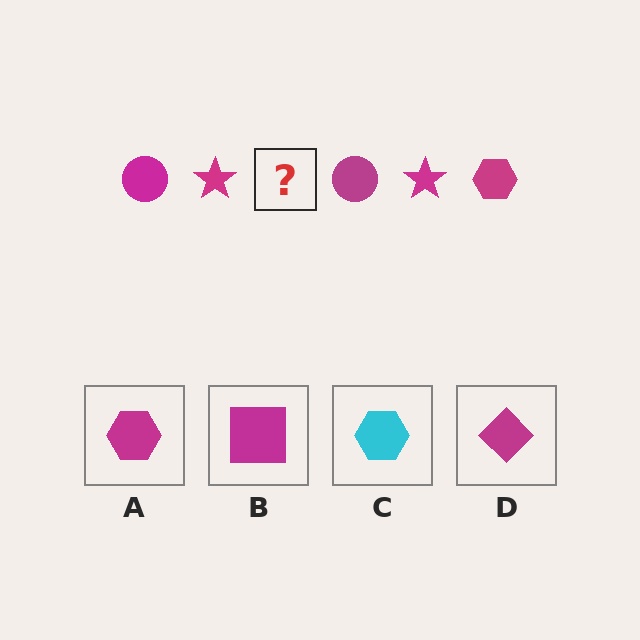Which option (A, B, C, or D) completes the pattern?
A.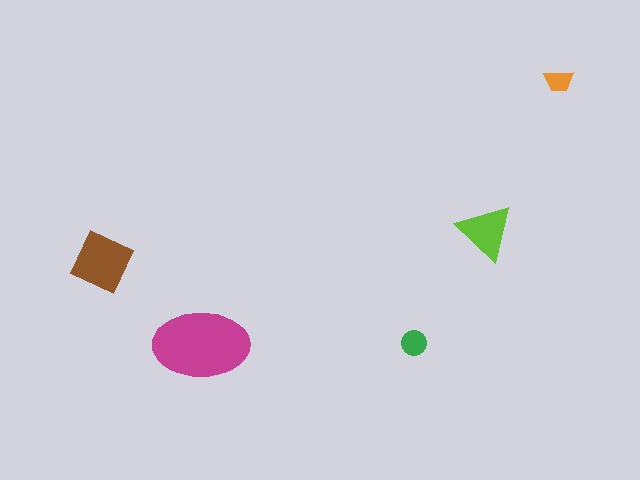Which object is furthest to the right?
The orange trapezoid is rightmost.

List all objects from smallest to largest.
The orange trapezoid, the green circle, the lime triangle, the brown diamond, the magenta ellipse.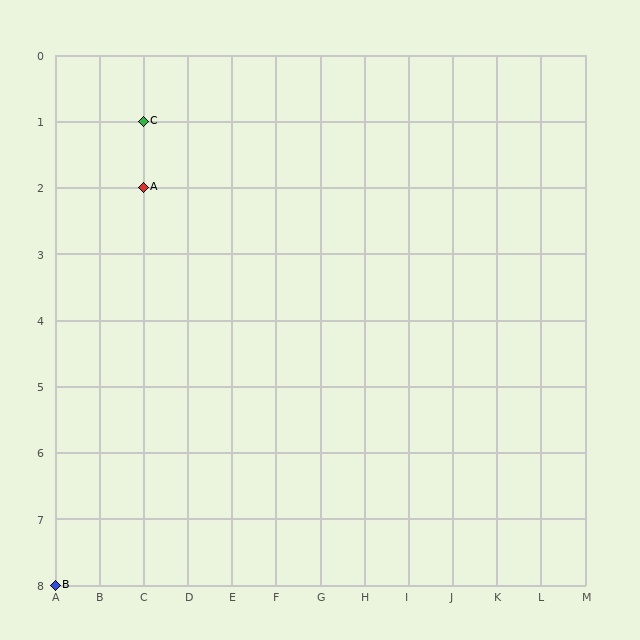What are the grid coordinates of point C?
Point C is at grid coordinates (C, 1).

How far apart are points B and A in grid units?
Points B and A are 2 columns and 6 rows apart (about 6.3 grid units diagonally).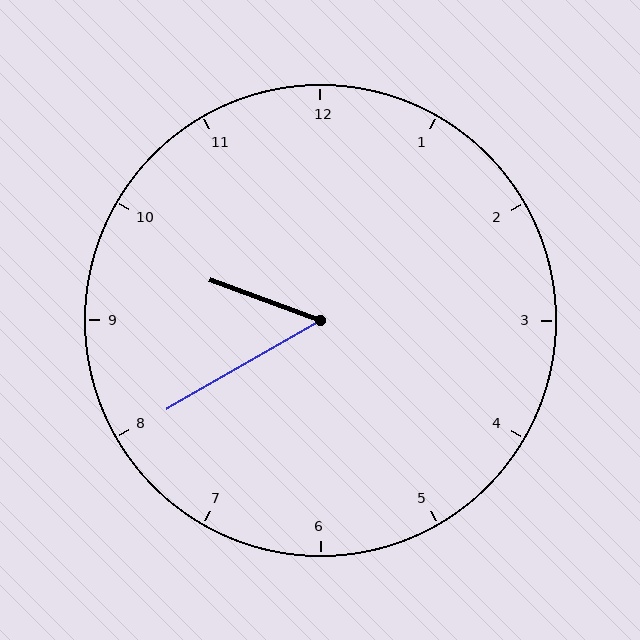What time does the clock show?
9:40.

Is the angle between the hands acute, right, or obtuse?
It is acute.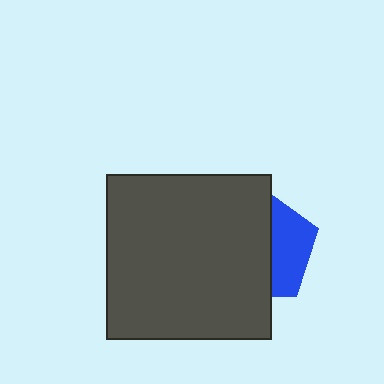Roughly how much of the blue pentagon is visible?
A small part of it is visible (roughly 37%).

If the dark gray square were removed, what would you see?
You would see the complete blue pentagon.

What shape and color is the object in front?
The object in front is a dark gray square.